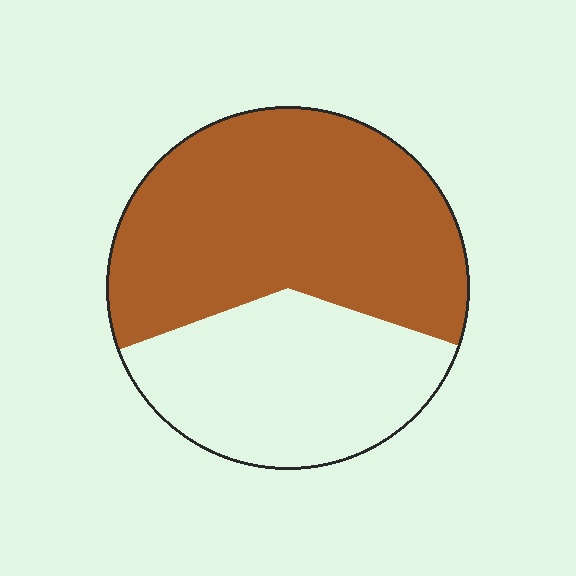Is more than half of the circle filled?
Yes.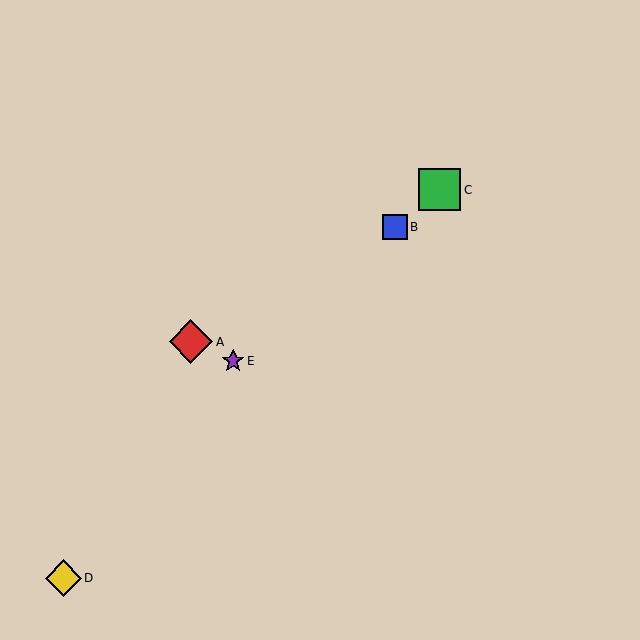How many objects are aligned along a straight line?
3 objects (B, C, E) are aligned along a straight line.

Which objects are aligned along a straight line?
Objects B, C, E are aligned along a straight line.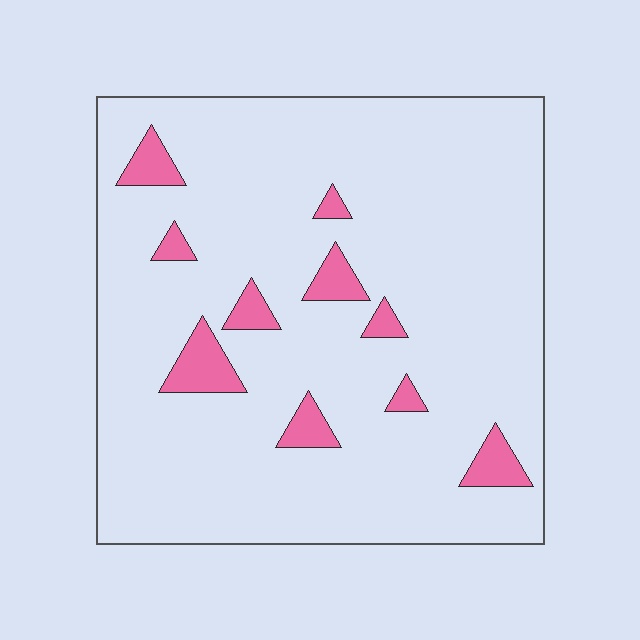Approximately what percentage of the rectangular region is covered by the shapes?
Approximately 10%.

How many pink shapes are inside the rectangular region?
10.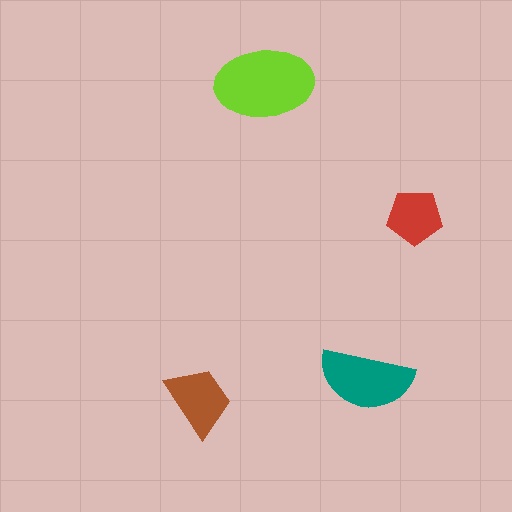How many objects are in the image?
There are 4 objects in the image.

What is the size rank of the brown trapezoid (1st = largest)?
3rd.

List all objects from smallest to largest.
The red pentagon, the brown trapezoid, the teal semicircle, the lime ellipse.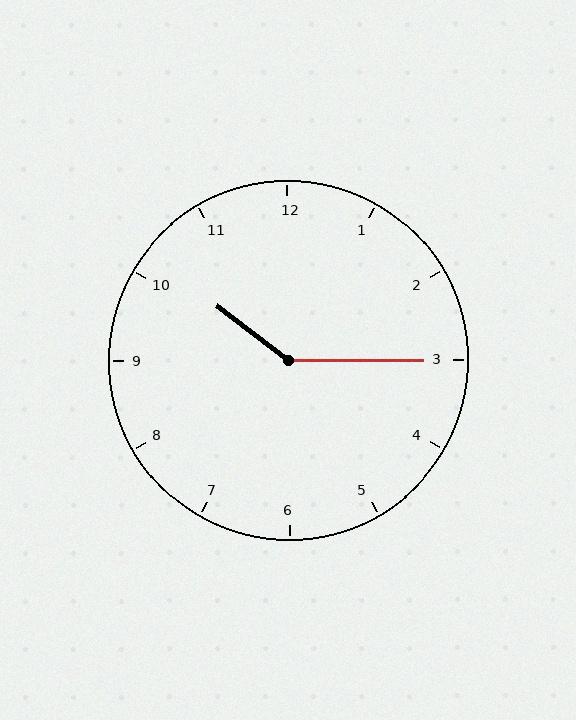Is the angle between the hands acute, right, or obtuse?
It is obtuse.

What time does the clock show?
10:15.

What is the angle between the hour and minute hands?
Approximately 142 degrees.